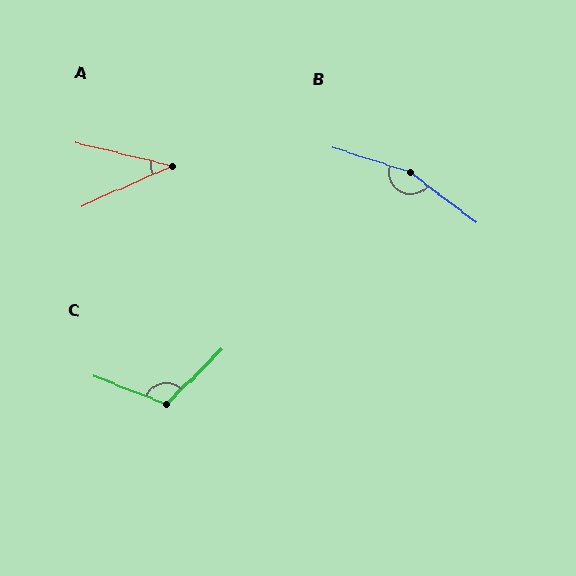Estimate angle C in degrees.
Approximately 114 degrees.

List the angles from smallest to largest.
A (37°), C (114°), B (161°).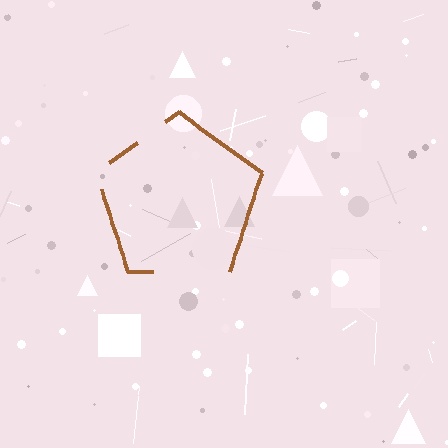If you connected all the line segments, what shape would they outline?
They would outline a pentagon.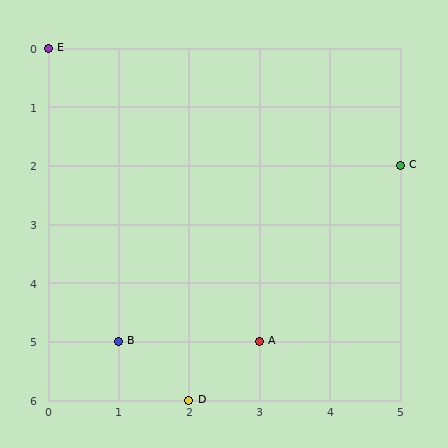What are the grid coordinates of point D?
Point D is at grid coordinates (2, 6).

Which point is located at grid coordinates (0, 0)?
Point E is at (0, 0).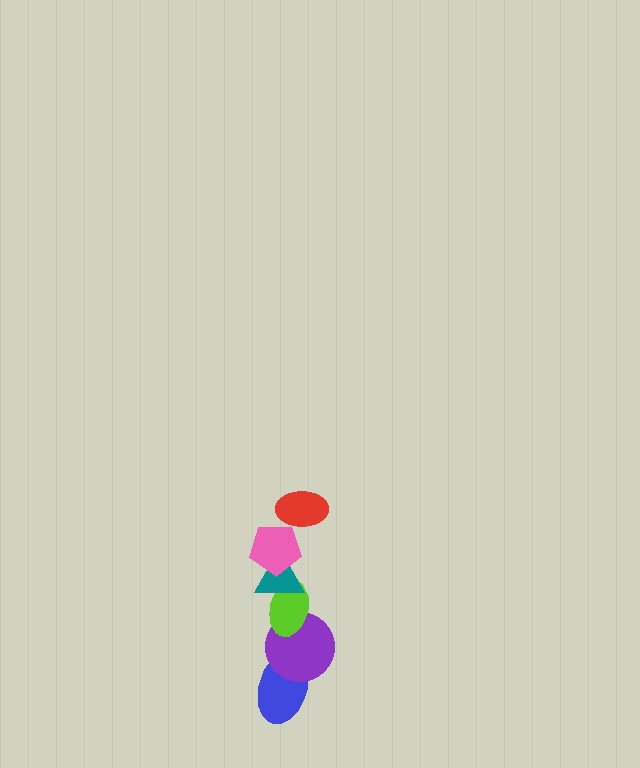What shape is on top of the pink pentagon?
The red ellipse is on top of the pink pentagon.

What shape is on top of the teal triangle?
The pink pentagon is on top of the teal triangle.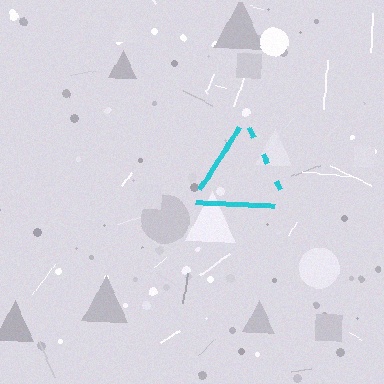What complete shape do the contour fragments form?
The contour fragments form a triangle.